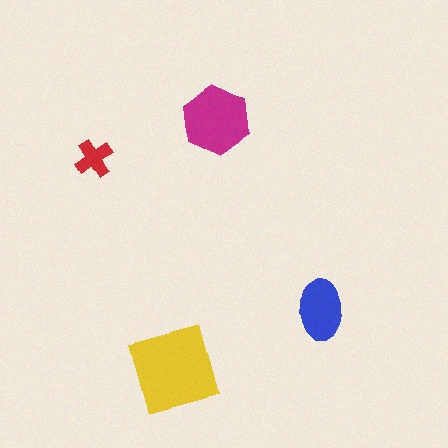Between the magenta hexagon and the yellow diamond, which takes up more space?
The yellow diamond.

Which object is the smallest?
The red cross.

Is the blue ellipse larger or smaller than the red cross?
Larger.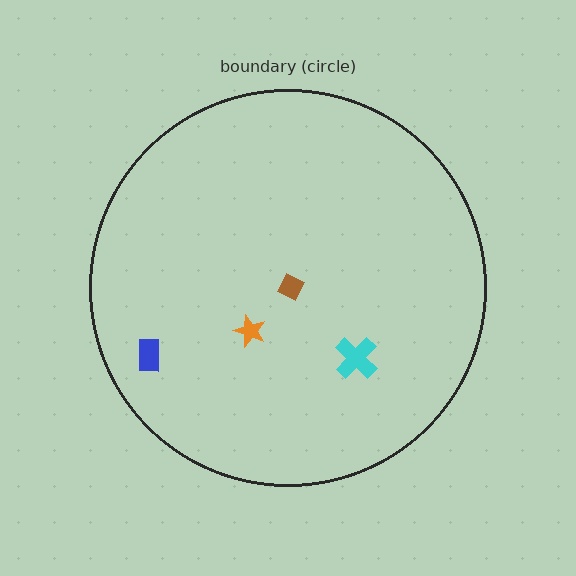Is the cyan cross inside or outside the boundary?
Inside.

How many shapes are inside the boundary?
4 inside, 0 outside.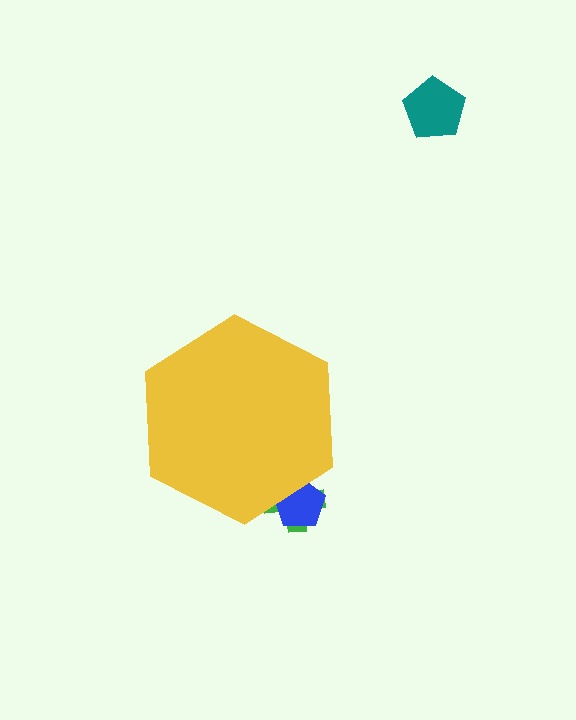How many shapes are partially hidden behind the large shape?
2 shapes are partially hidden.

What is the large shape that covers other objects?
A yellow hexagon.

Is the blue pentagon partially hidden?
Yes, the blue pentagon is partially hidden behind the yellow hexagon.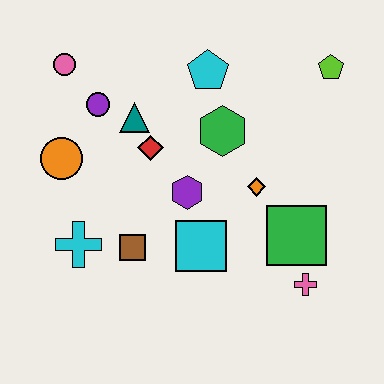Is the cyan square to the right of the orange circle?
Yes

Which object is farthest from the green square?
The pink circle is farthest from the green square.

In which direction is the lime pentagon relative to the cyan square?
The lime pentagon is above the cyan square.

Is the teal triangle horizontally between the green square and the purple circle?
Yes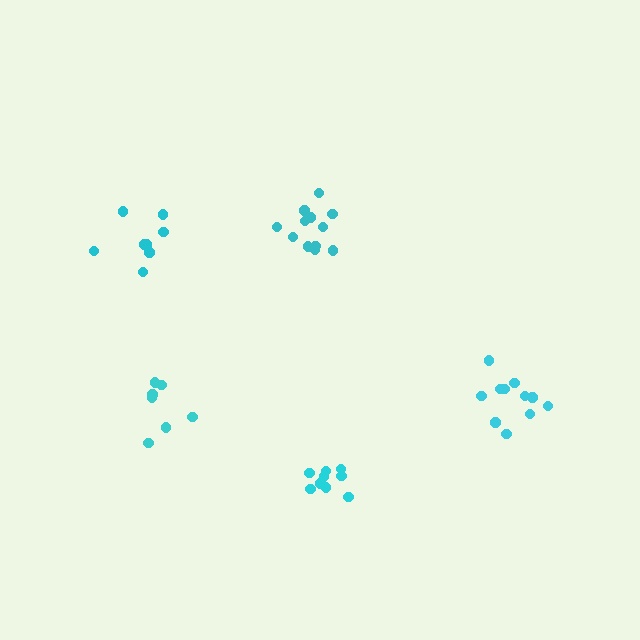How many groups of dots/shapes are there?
There are 5 groups.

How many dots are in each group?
Group 1: 11 dots, Group 2: 7 dots, Group 3: 9 dots, Group 4: 8 dots, Group 5: 13 dots (48 total).